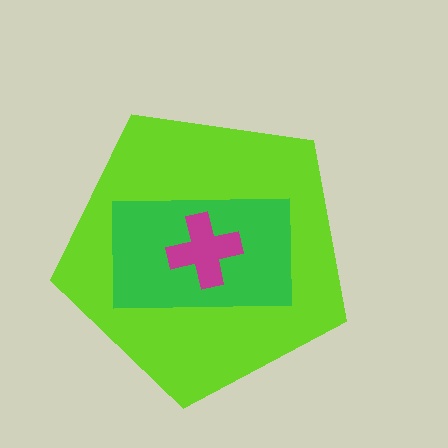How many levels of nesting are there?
3.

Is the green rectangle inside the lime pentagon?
Yes.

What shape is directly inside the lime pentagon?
The green rectangle.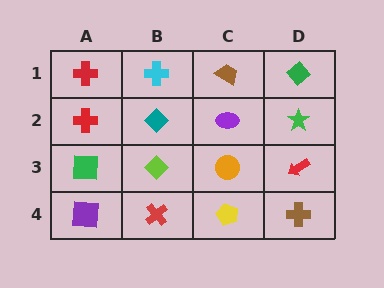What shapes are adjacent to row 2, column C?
A brown trapezoid (row 1, column C), an orange circle (row 3, column C), a teal diamond (row 2, column B), a green star (row 2, column D).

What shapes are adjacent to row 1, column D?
A green star (row 2, column D), a brown trapezoid (row 1, column C).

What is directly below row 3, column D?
A brown cross.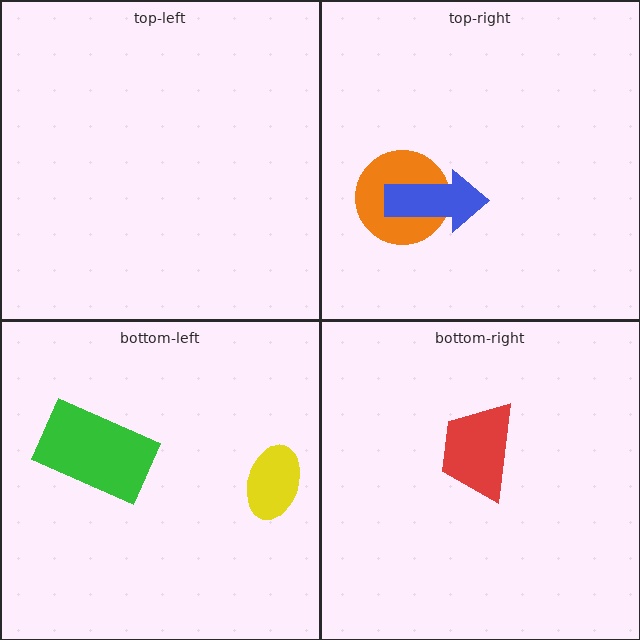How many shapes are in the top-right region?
2.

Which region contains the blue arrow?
The top-right region.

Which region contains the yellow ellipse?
The bottom-left region.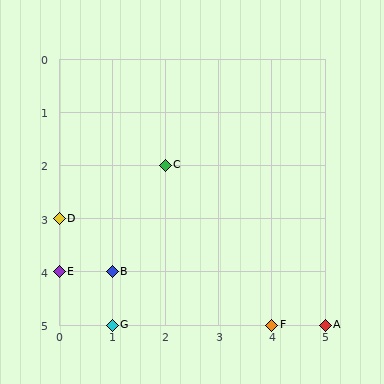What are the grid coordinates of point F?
Point F is at grid coordinates (4, 5).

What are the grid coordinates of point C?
Point C is at grid coordinates (2, 2).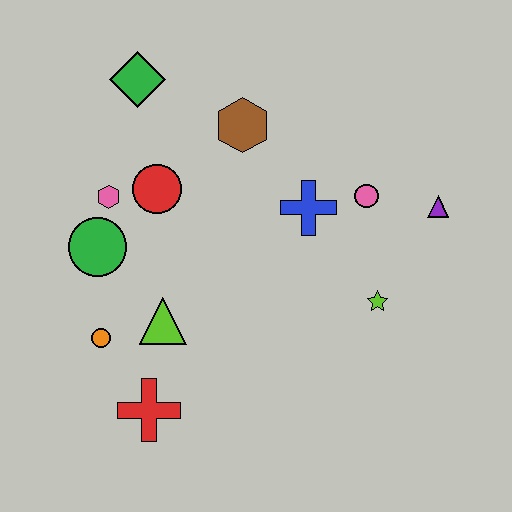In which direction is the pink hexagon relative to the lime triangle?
The pink hexagon is above the lime triangle.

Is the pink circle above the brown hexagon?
No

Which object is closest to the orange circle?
The lime triangle is closest to the orange circle.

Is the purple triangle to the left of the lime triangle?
No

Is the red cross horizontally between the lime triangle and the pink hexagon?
Yes